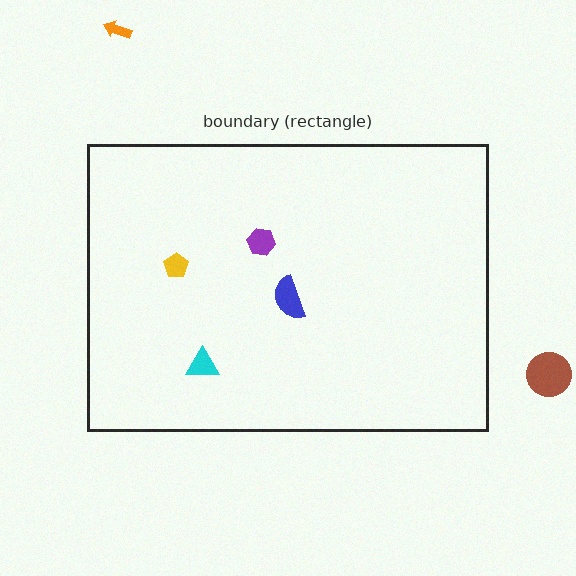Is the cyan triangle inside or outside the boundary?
Inside.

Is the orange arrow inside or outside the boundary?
Outside.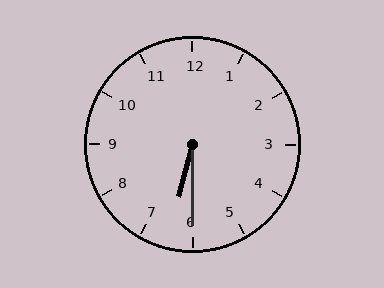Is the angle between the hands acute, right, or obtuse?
It is acute.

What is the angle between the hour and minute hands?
Approximately 15 degrees.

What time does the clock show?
6:30.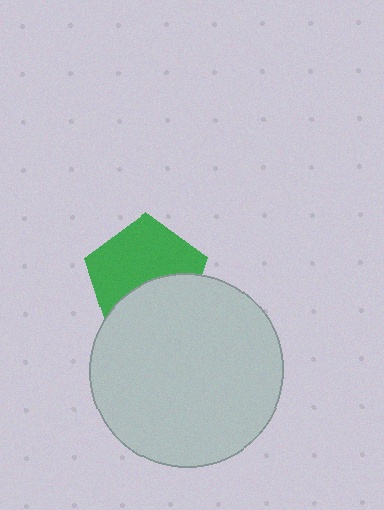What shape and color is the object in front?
The object in front is a light gray circle.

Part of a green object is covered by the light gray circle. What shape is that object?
It is a pentagon.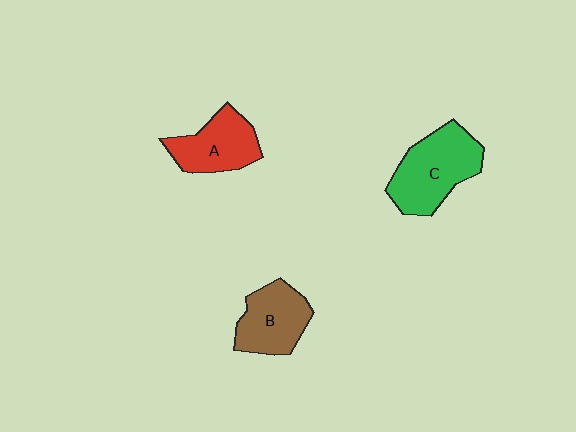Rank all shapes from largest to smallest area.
From largest to smallest: C (green), B (brown), A (red).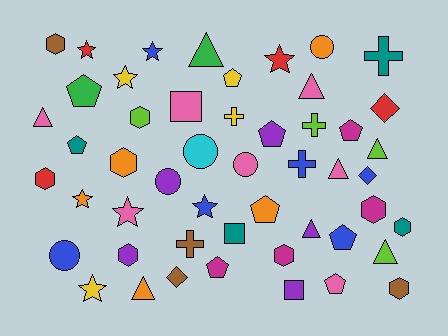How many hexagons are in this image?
There are 9 hexagons.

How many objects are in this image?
There are 50 objects.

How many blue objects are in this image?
There are 6 blue objects.